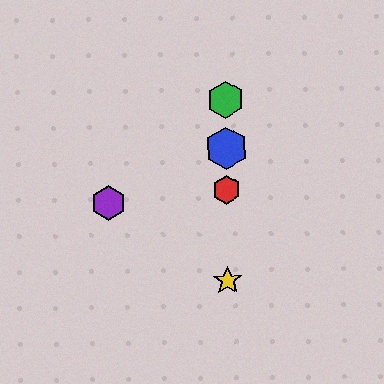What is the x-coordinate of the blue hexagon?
The blue hexagon is at x≈226.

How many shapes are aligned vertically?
4 shapes (the red hexagon, the blue hexagon, the green hexagon, the yellow star) are aligned vertically.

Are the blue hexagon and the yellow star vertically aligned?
Yes, both are at x≈226.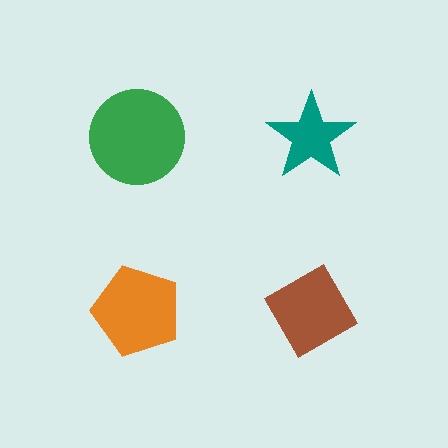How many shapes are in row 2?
2 shapes.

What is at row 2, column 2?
A brown diamond.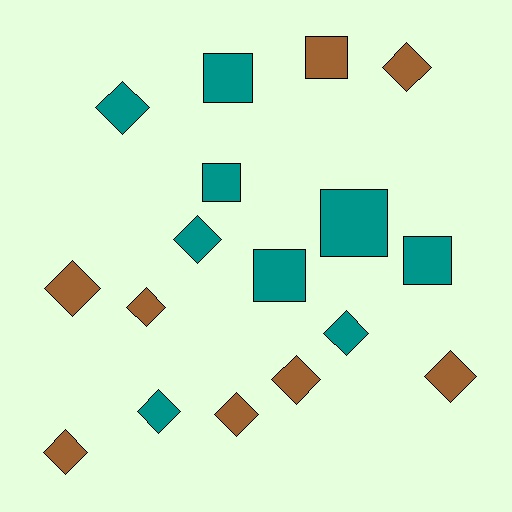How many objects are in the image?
There are 17 objects.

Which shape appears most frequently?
Diamond, with 11 objects.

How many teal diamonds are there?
There are 4 teal diamonds.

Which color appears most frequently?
Teal, with 9 objects.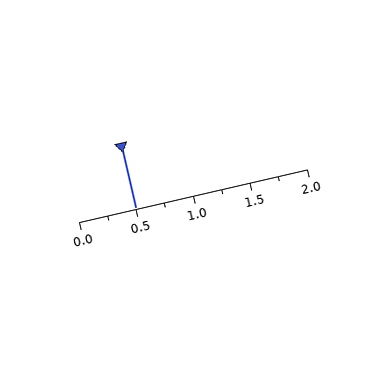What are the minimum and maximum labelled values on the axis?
The axis runs from 0.0 to 2.0.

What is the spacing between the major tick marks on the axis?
The major ticks are spaced 0.5 apart.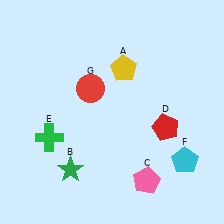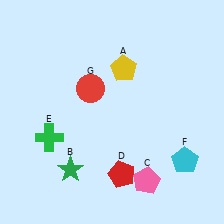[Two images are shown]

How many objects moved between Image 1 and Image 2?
1 object moved between the two images.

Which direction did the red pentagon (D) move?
The red pentagon (D) moved down.